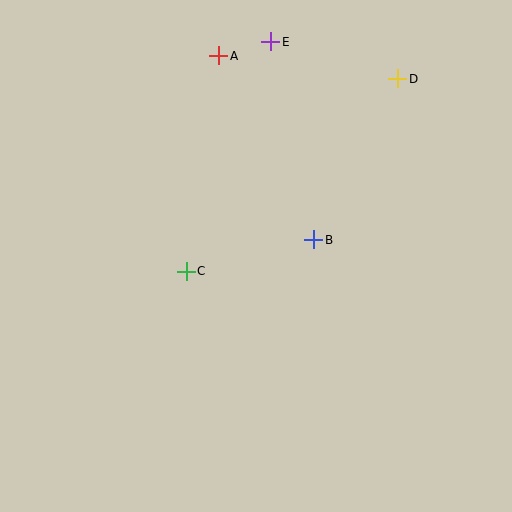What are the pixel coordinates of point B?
Point B is at (314, 240).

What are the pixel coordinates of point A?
Point A is at (219, 56).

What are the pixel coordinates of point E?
Point E is at (271, 42).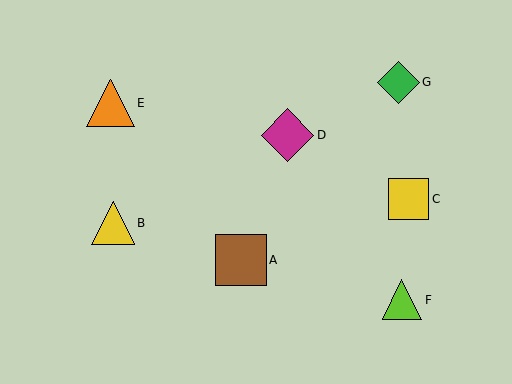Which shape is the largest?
The magenta diamond (labeled D) is the largest.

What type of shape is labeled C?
Shape C is a yellow square.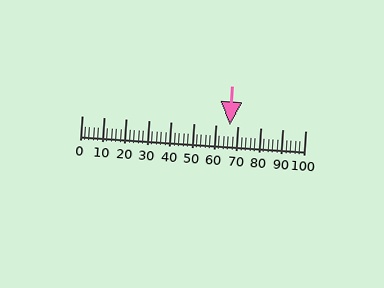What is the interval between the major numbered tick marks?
The major tick marks are spaced 10 units apart.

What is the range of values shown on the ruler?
The ruler shows values from 0 to 100.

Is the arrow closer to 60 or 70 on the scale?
The arrow is closer to 70.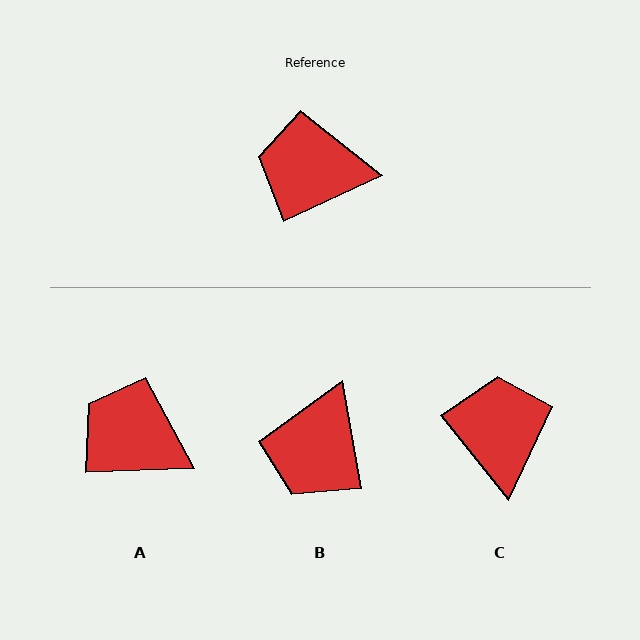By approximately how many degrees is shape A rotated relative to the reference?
Approximately 23 degrees clockwise.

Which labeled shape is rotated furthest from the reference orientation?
C, about 76 degrees away.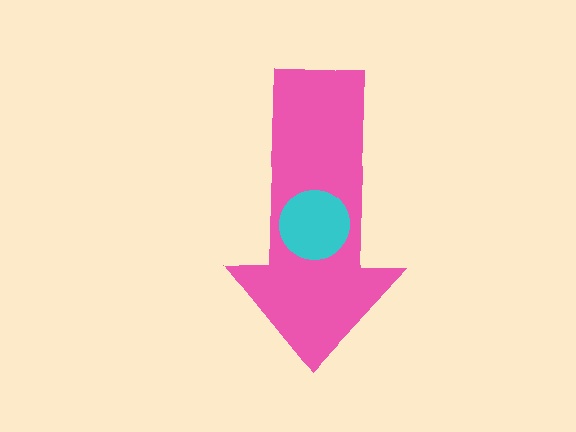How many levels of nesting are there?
2.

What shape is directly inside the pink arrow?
The cyan circle.